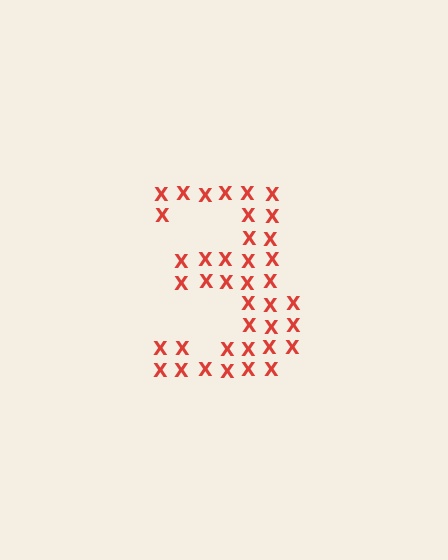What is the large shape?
The large shape is the digit 3.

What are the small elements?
The small elements are letter X's.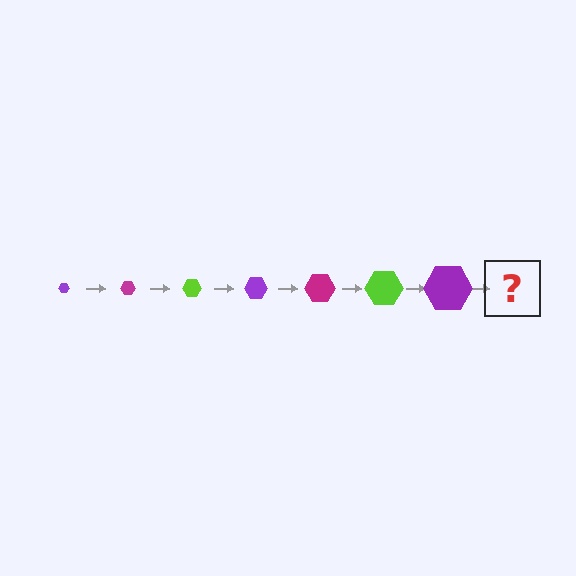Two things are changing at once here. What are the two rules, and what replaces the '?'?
The two rules are that the hexagon grows larger each step and the color cycles through purple, magenta, and lime. The '?' should be a magenta hexagon, larger than the previous one.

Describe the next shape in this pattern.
It should be a magenta hexagon, larger than the previous one.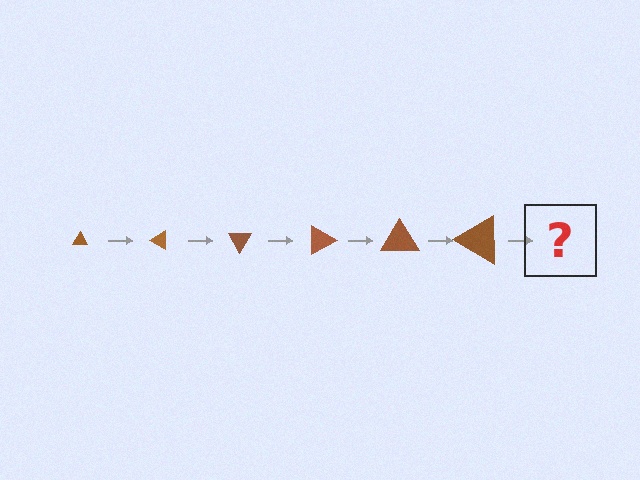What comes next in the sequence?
The next element should be a triangle, larger than the previous one and rotated 180 degrees from the start.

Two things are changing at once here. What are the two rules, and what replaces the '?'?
The two rules are that the triangle grows larger each step and it rotates 30 degrees each step. The '?' should be a triangle, larger than the previous one and rotated 180 degrees from the start.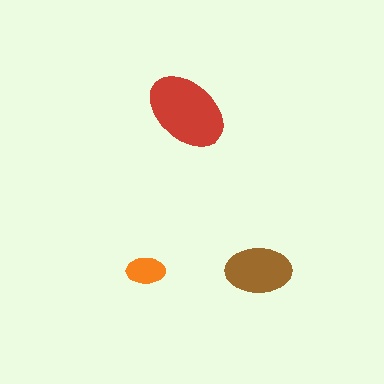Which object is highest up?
The red ellipse is topmost.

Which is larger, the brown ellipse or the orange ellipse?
The brown one.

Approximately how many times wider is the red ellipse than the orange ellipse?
About 2 times wider.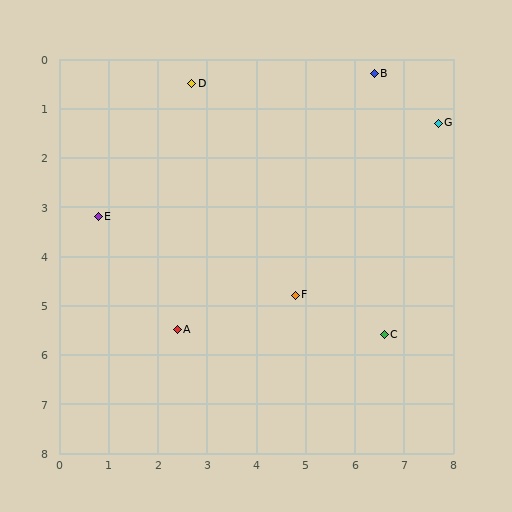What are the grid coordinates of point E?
Point E is at approximately (0.8, 3.2).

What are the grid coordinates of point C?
Point C is at approximately (6.6, 5.6).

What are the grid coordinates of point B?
Point B is at approximately (6.4, 0.3).